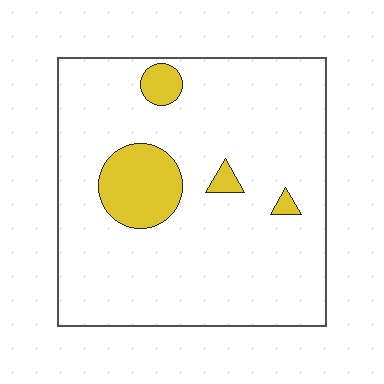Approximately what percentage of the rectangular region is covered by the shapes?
Approximately 10%.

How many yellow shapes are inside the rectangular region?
4.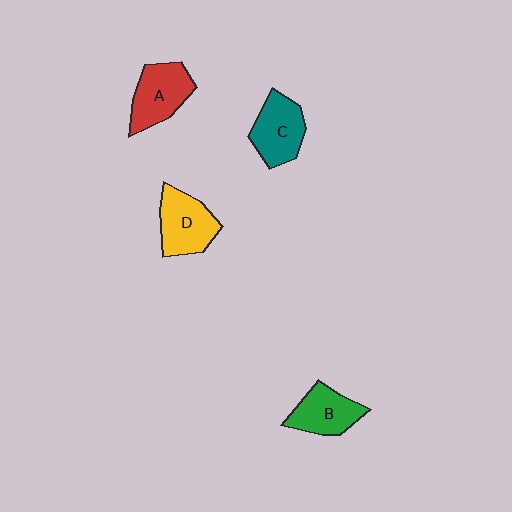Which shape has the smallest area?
Shape B (green).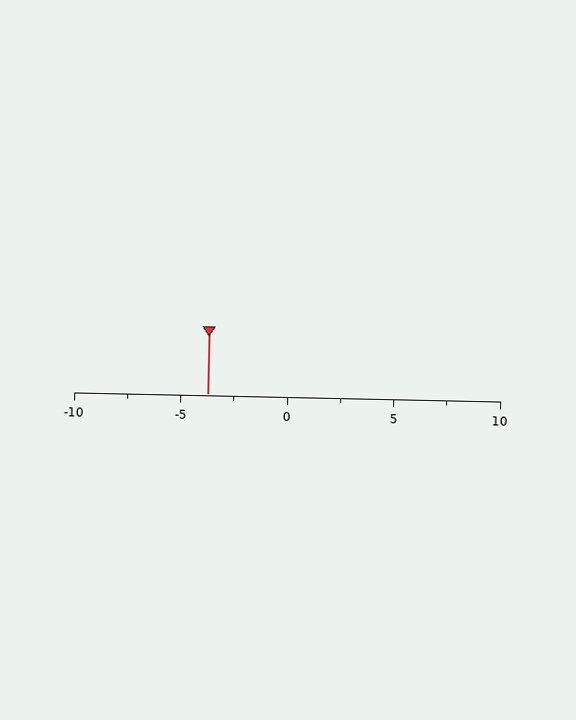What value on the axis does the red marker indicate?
The marker indicates approximately -3.8.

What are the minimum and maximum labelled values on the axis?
The axis runs from -10 to 10.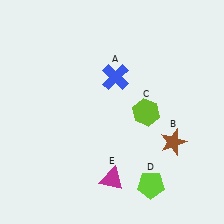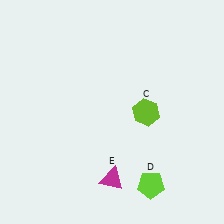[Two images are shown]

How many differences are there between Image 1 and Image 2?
There are 2 differences between the two images.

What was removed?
The brown star (B), the blue cross (A) were removed in Image 2.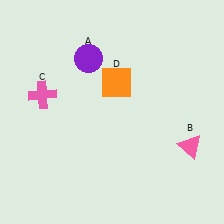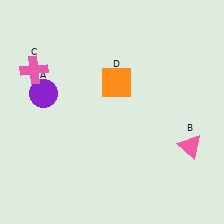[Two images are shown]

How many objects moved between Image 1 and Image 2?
2 objects moved between the two images.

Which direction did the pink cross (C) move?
The pink cross (C) moved up.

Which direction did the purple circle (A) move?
The purple circle (A) moved left.